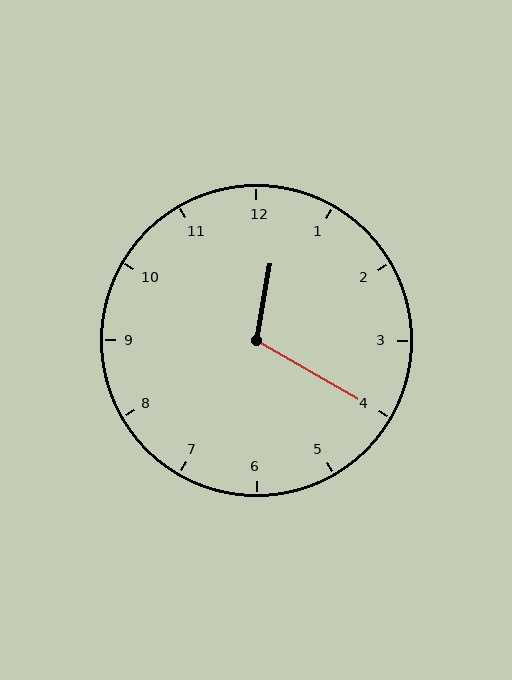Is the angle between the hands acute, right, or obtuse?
It is obtuse.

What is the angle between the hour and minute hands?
Approximately 110 degrees.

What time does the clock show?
12:20.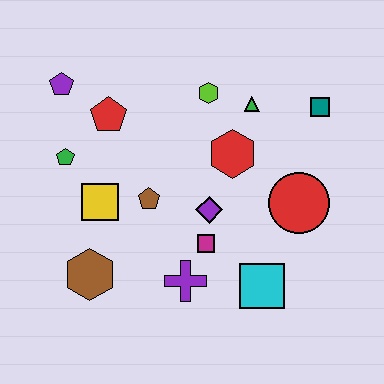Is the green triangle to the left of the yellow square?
No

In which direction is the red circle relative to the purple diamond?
The red circle is to the right of the purple diamond.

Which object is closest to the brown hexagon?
The yellow square is closest to the brown hexagon.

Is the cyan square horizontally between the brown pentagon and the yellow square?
No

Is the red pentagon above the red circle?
Yes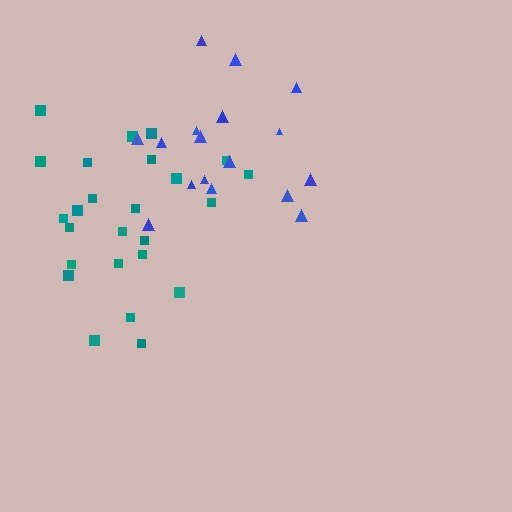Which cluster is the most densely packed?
Teal.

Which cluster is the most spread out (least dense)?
Blue.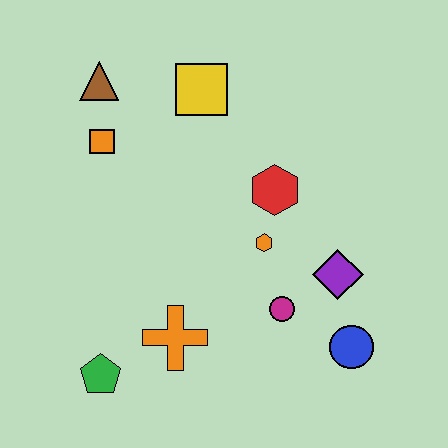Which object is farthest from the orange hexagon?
The brown triangle is farthest from the orange hexagon.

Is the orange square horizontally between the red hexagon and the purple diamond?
No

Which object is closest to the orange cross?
The green pentagon is closest to the orange cross.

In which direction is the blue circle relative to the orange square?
The blue circle is to the right of the orange square.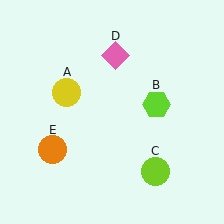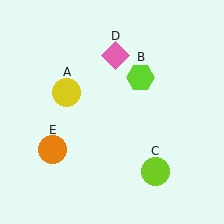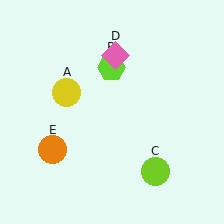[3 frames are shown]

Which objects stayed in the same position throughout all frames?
Yellow circle (object A) and lime circle (object C) and pink diamond (object D) and orange circle (object E) remained stationary.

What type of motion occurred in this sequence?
The lime hexagon (object B) rotated counterclockwise around the center of the scene.